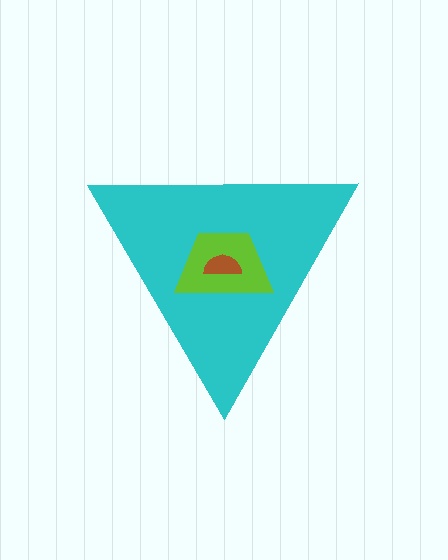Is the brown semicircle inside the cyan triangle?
Yes.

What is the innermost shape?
The brown semicircle.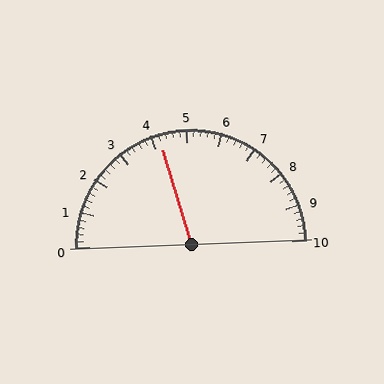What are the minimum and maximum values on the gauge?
The gauge ranges from 0 to 10.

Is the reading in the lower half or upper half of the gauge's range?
The reading is in the lower half of the range (0 to 10).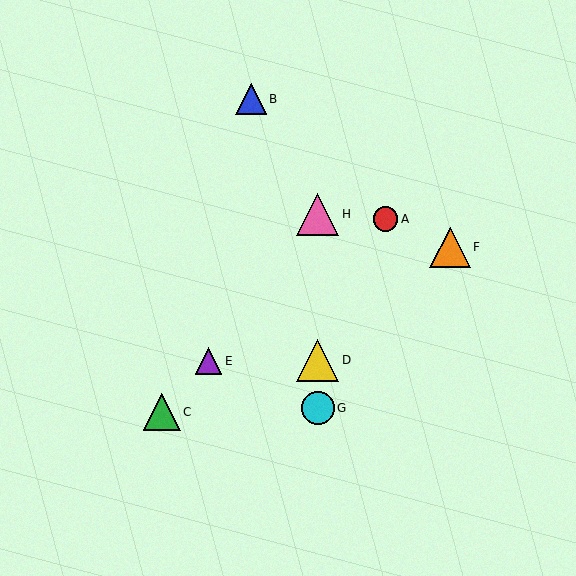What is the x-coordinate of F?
Object F is at x≈450.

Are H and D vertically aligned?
Yes, both are at x≈318.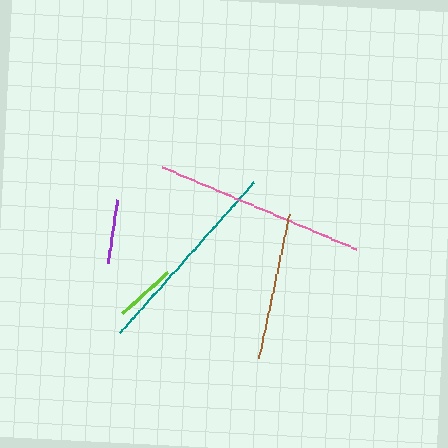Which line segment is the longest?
The pink line is the longest at approximately 211 pixels.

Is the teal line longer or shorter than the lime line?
The teal line is longer than the lime line.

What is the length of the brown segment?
The brown segment is approximately 147 pixels long.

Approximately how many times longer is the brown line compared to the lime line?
The brown line is approximately 2.4 times the length of the lime line.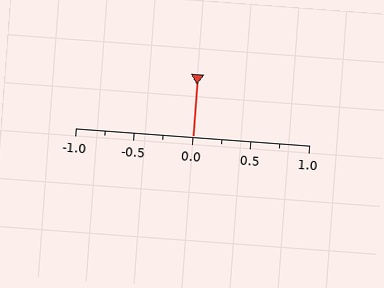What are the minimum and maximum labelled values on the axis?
The axis runs from -1.0 to 1.0.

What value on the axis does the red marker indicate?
The marker indicates approximately 0.